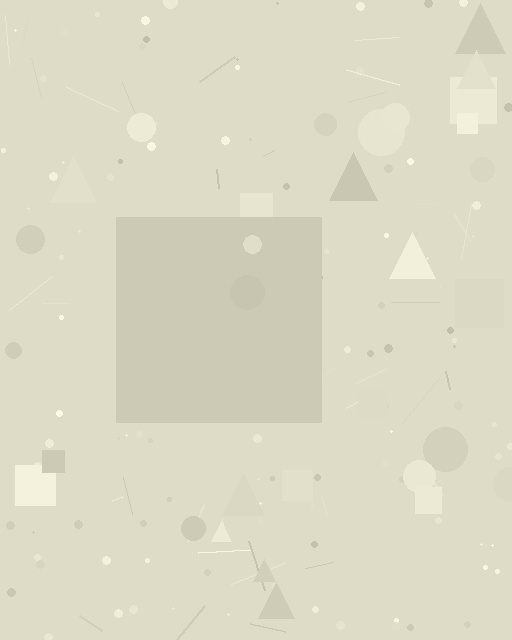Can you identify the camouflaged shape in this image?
The camouflaged shape is a square.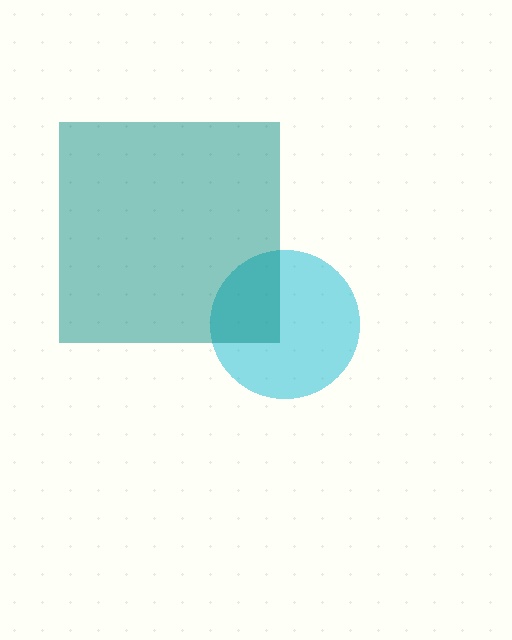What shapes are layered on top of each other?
The layered shapes are: a cyan circle, a teal square.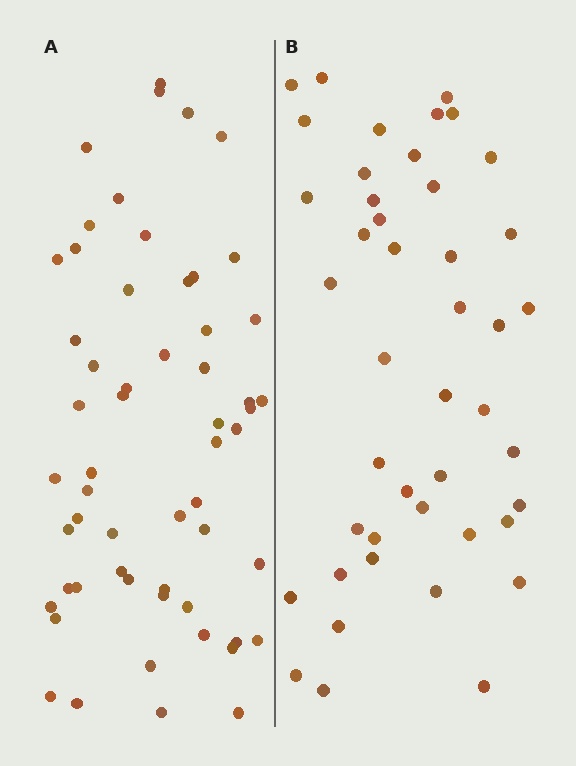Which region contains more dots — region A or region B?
Region A (the left region) has more dots.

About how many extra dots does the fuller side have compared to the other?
Region A has approximately 15 more dots than region B.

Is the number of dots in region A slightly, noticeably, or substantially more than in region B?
Region A has noticeably more, but not dramatically so. The ratio is roughly 1.3 to 1.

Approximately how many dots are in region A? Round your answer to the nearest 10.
About 60 dots. (The exact count is 57, which rounds to 60.)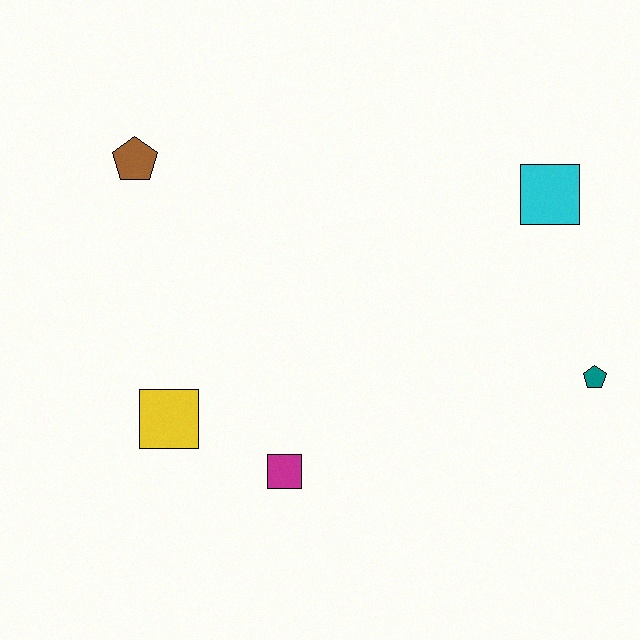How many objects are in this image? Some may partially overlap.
There are 5 objects.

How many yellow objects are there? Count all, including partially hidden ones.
There is 1 yellow object.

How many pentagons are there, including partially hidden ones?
There are 2 pentagons.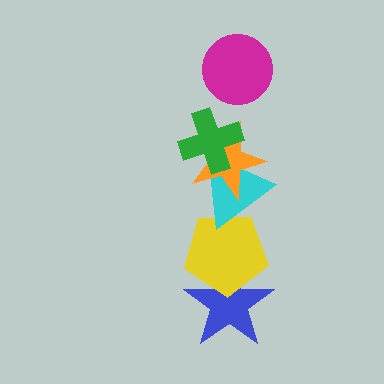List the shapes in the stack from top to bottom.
From top to bottom: the magenta circle, the green cross, the orange star, the cyan triangle, the yellow pentagon, the blue star.